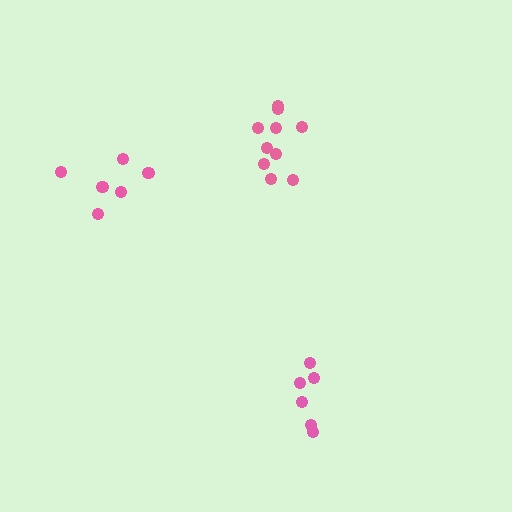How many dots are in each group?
Group 1: 10 dots, Group 2: 6 dots, Group 3: 6 dots (22 total).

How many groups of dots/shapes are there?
There are 3 groups.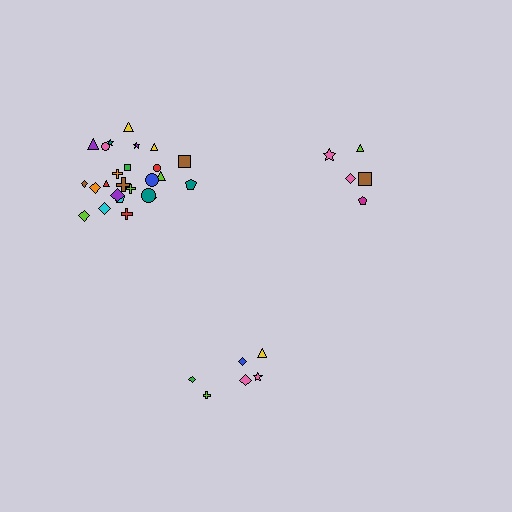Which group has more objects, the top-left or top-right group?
The top-left group.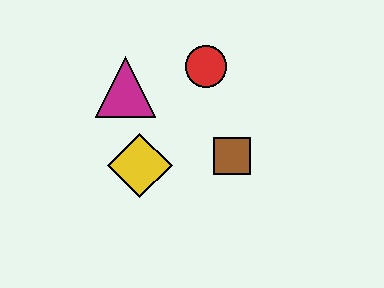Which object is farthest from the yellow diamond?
The red circle is farthest from the yellow diamond.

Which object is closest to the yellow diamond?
The magenta triangle is closest to the yellow diamond.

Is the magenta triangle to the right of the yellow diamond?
No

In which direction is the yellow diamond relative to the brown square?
The yellow diamond is to the left of the brown square.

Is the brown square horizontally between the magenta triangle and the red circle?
No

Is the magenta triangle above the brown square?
Yes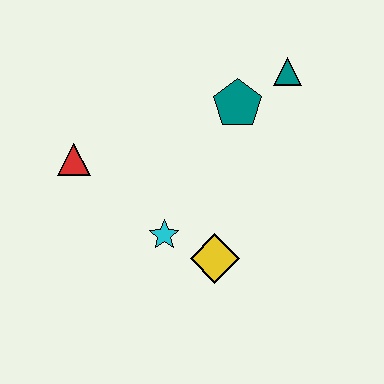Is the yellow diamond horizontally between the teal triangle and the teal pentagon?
No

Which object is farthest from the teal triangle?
The red triangle is farthest from the teal triangle.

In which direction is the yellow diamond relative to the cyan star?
The yellow diamond is to the right of the cyan star.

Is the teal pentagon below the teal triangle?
Yes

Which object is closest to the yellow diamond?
The cyan star is closest to the yellow diamond.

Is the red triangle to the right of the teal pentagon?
No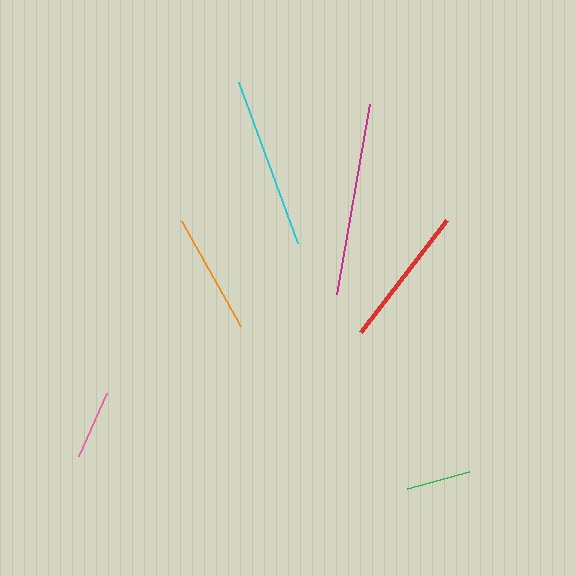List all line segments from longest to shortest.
From longest to shortest: magenta, cyan, red, orange, pink, green.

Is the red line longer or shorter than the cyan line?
The cyan line is longer than the red line.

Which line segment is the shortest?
The green line is the shortest at approximately 65 pixels.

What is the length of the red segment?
The red segment is approximately 142 pixels long.